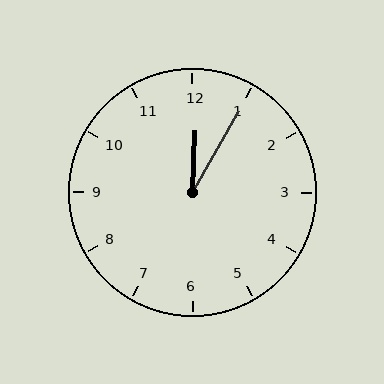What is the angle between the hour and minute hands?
Approximately 28 degrees.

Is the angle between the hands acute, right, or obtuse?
It is acute.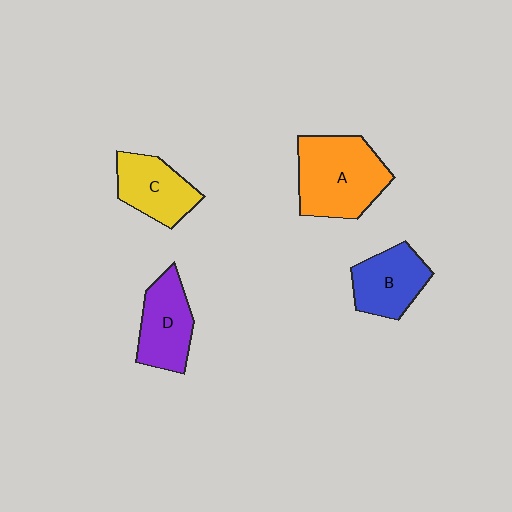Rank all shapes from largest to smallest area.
From largest to smallest: A (orange), D (purple), B (blue), C (yellow).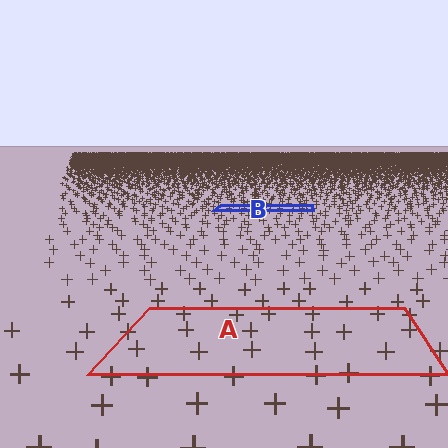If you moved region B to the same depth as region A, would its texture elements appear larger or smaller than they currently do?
They would appear larger. At a closer depth, the same texture elements are projected at a bigger on-screen size.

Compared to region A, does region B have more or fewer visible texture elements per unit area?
Region B has more texture elements per unit area — they are packed more densely because it is farther away.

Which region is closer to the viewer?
Region A is closer. The texture elements there are larger and more spread out.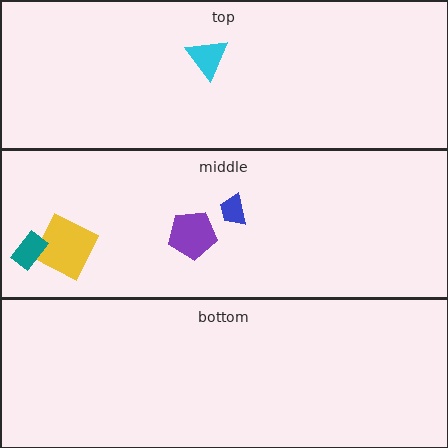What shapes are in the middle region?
The yellow square, the teal rectangle, the blue trapezoid, the purple pentagon.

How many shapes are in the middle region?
4.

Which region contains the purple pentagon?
The middle region.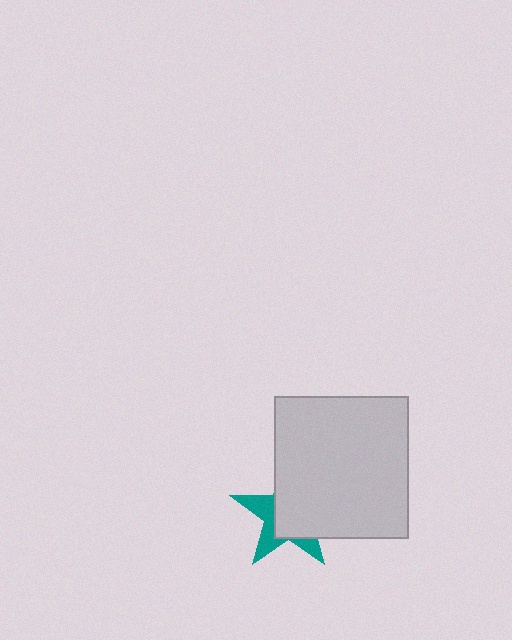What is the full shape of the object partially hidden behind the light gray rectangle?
The partially hidden object is a teal star.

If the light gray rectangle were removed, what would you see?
You would see the complete teal star.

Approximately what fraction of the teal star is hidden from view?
Roughly 63% of the teal star is hidden behind the light gray rectangle.